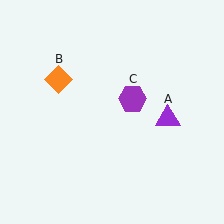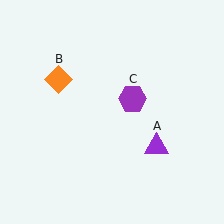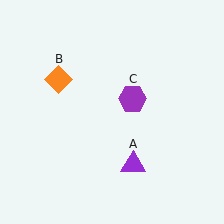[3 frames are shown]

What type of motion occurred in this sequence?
The purple triangle (object A) rotated clockwise around the center of the scene.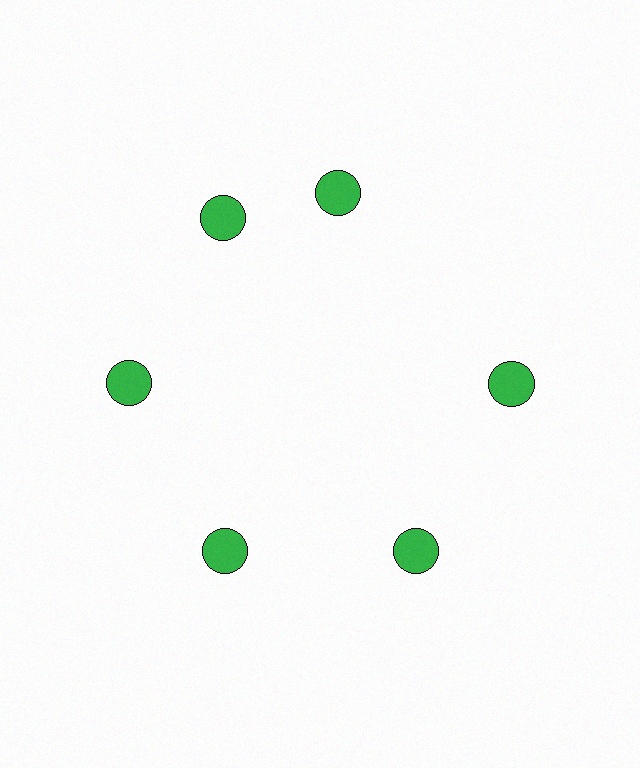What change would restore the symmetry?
The symmetry would be restored by rotating it back into even spacing with its neighbors so that all 6 circles sit at equal angles and equal distance from the center.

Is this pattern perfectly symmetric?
No. The 6 green circles are arranged in a ring, but one element near the 1 o'clock position is rotated out of alignment along the ring, breaking the 6-fold rotational symmetry.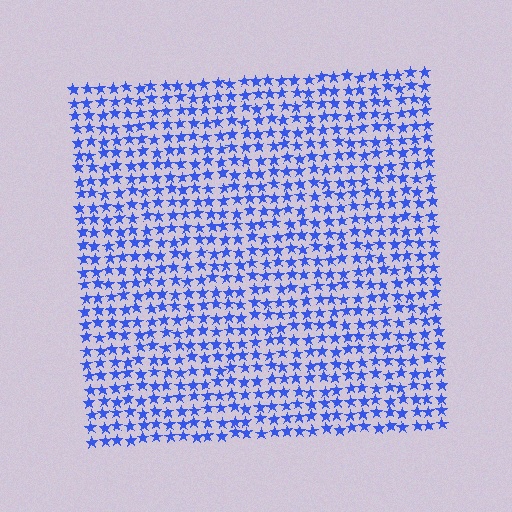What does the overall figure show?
The overall figure shows a square.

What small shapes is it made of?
It is made of small stars.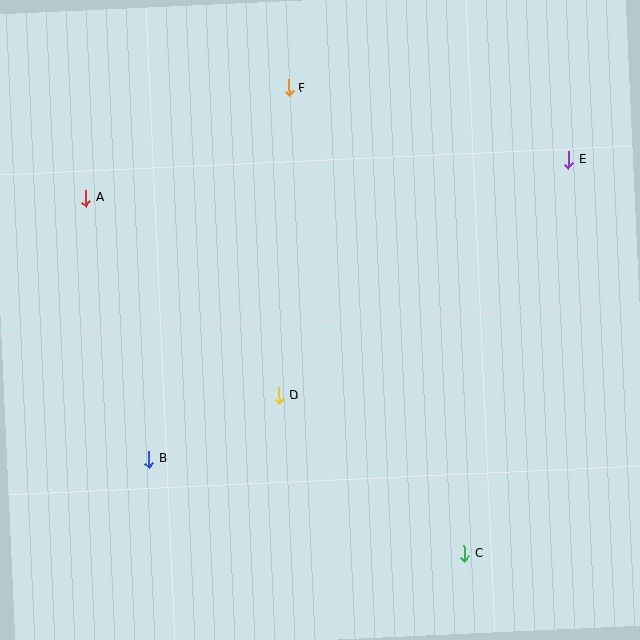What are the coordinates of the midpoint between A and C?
The midpoint between A and C is at (275, 376).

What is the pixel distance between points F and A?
The distance between F and A is 231 pixels.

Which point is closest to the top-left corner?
Point A is closest to the top-left corner.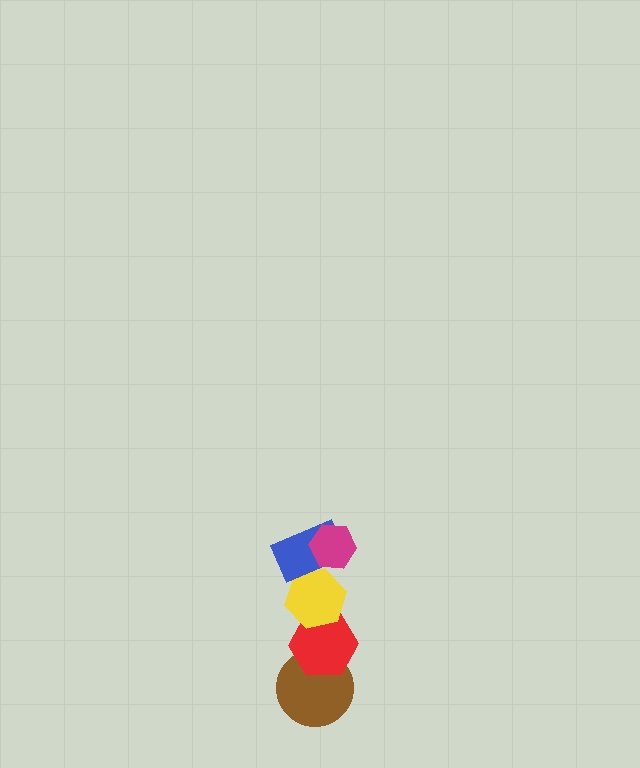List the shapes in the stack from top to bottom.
From top to bottom: the magenta hexagon, the blue rectangle, the yellow hexagon, the red hexagon, the brown circle.